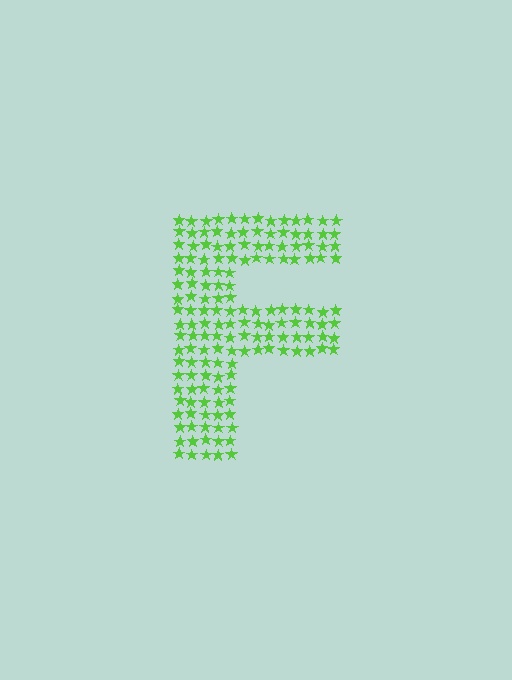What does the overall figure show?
The overall figure shows the letter F.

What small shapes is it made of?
It is made of small stars.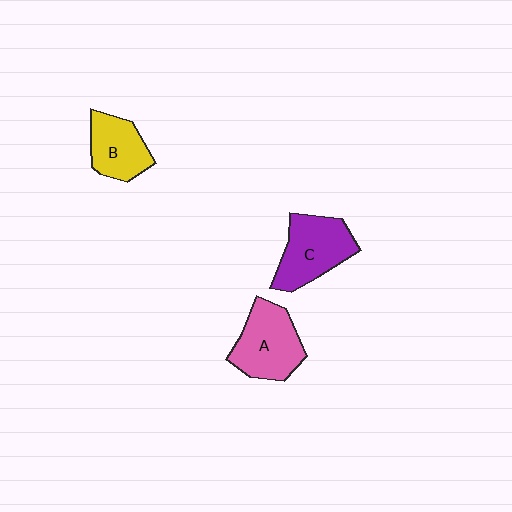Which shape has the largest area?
Shape C (purple).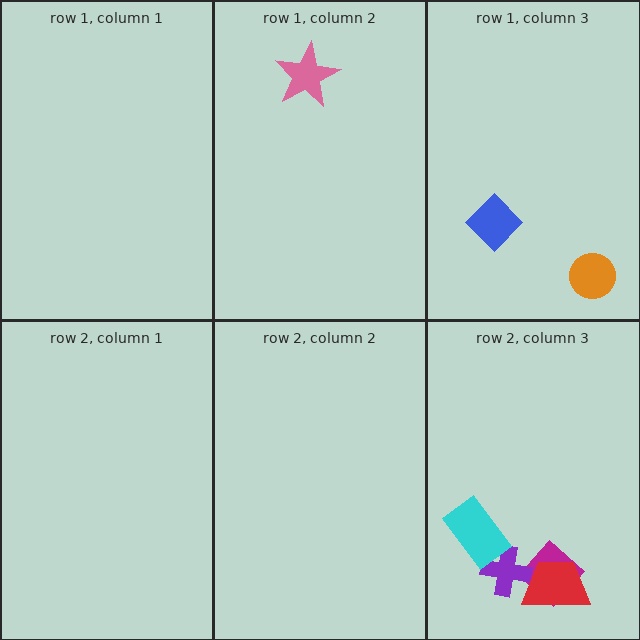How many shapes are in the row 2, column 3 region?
4.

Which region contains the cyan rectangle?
The row 2, column 3 region.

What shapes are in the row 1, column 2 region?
The pink star.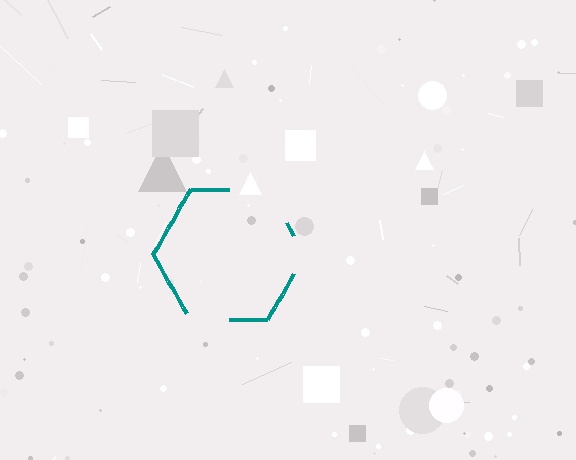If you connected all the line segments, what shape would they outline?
They would outline a hexagon.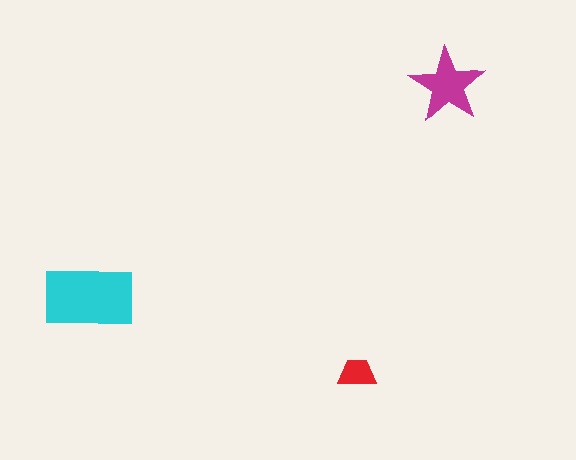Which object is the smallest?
The red trapezoid.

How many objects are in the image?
There are 3 objects in the image.